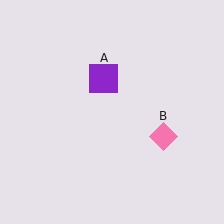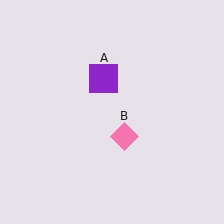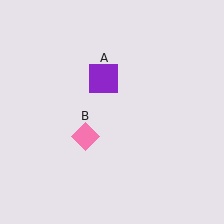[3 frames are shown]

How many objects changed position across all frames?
1 object changed position: pink diamond (object B).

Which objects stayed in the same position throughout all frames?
Purple square (object A) remained stationary.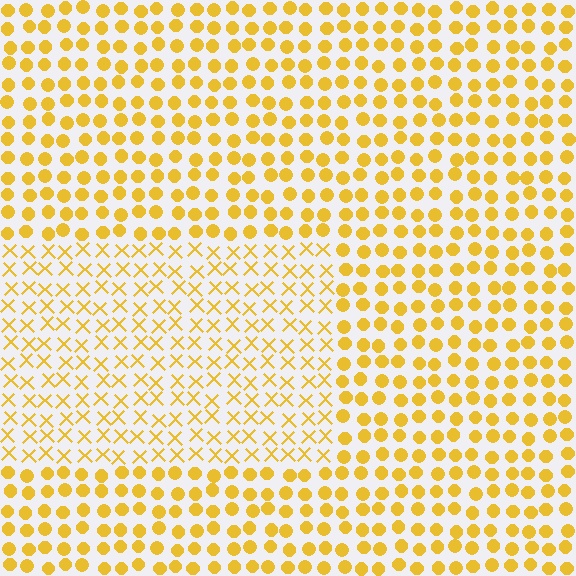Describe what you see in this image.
The image is filled with small yellow elements arranged in a uniform grid. A rectangle-shaped region contains X marks, while the surrounding area contains circles. The boundary is defined purely by the change in element shape.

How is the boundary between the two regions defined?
The boundary is defined by a change in element shape: X marks inside vs. circles outside. All elements share the same color and spacing.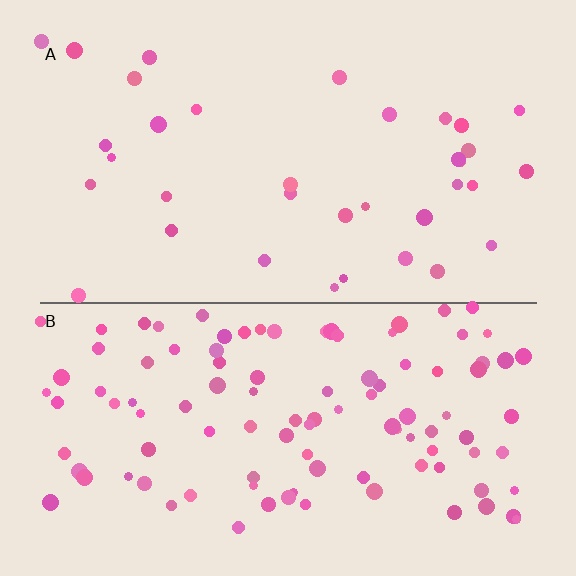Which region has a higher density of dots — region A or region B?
B (the bottom).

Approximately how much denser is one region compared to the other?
Approximately 3.0× — region B over region A.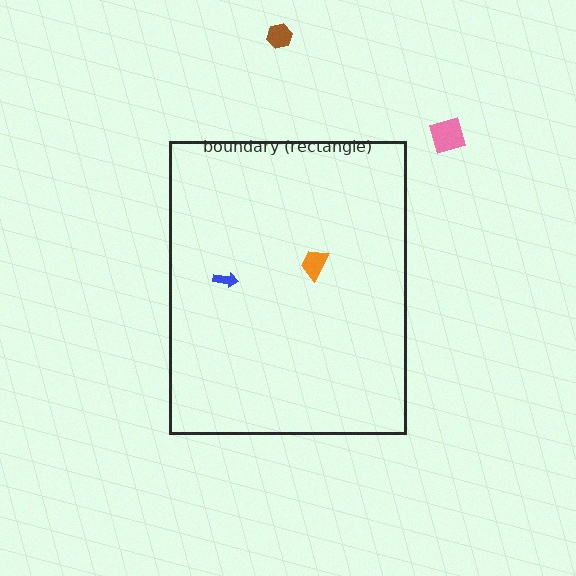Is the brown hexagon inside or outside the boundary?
Outside.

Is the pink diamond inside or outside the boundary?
Outside.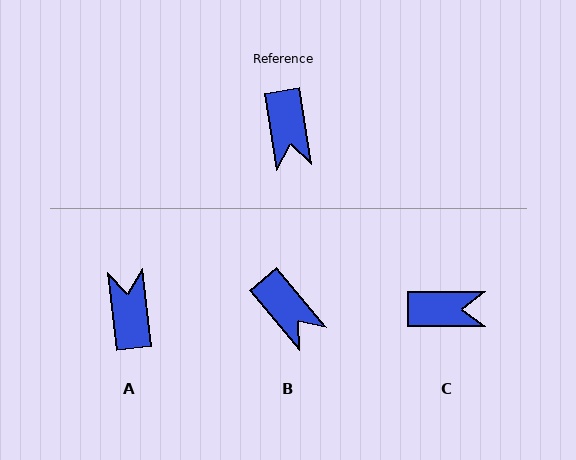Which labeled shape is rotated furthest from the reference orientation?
A, about 177 degrees away.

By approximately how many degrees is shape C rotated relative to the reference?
Approximately 81 degrees counter-clockwise.